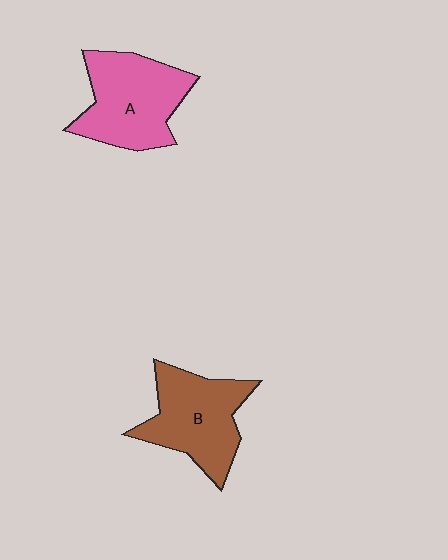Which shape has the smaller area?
Shape B (brown).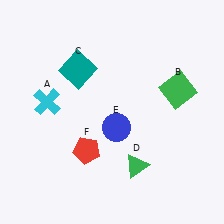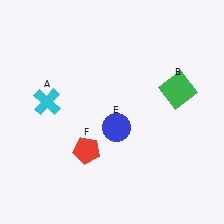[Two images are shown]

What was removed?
The teal square (C), the green triangle (D) were removed in Image 2.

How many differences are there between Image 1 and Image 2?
There are 2 differences between the two images.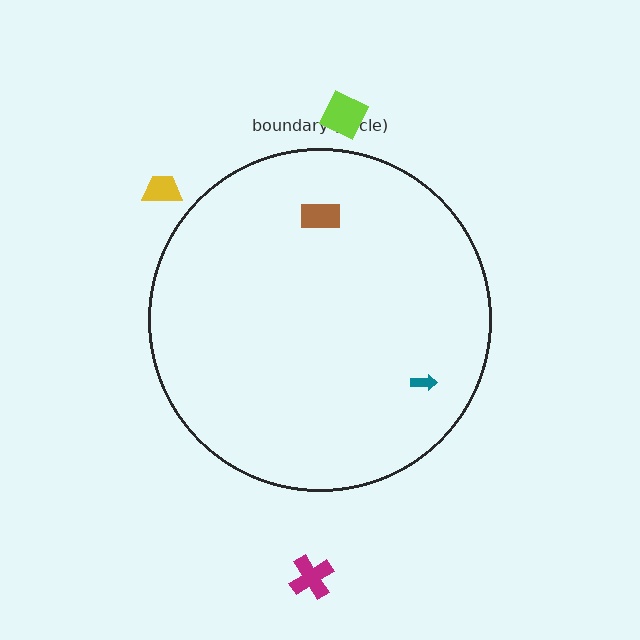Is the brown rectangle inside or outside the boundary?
Inside.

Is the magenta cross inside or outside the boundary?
Outside.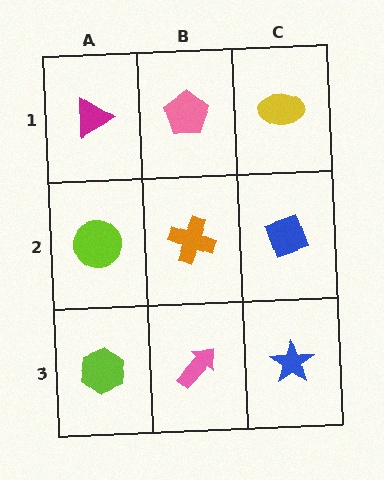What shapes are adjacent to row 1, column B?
An orange cross (row 2, column B), a magenta triangle (row 1, column A), a yellow ellipse (row 1, column C).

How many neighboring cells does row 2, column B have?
4.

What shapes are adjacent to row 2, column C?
A yellow ellipse (row 1, column C), a blue star (row 3, column C), an orange cross (row 2, column B).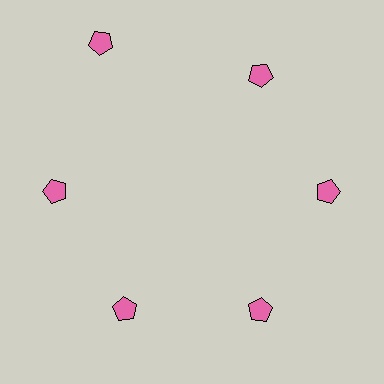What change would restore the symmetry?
The symmetry would be restored by moving it inward, back onto the ring so that all 6 pentagons sit at equal angles and equal distance from the center.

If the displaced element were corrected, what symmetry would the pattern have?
It would have 6-fold rotational symmetry — the pattern would map onto itself every 60 degrees.